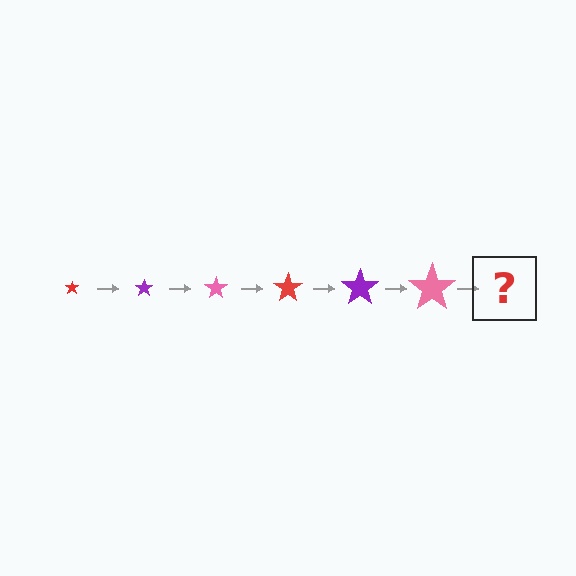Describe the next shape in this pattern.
It should be a red star, larger than the previous one.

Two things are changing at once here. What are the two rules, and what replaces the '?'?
The two rules are that the star grows larger each step and the color cycles through red, purple, and pink. The '?' should be a red star, larger than the previous one.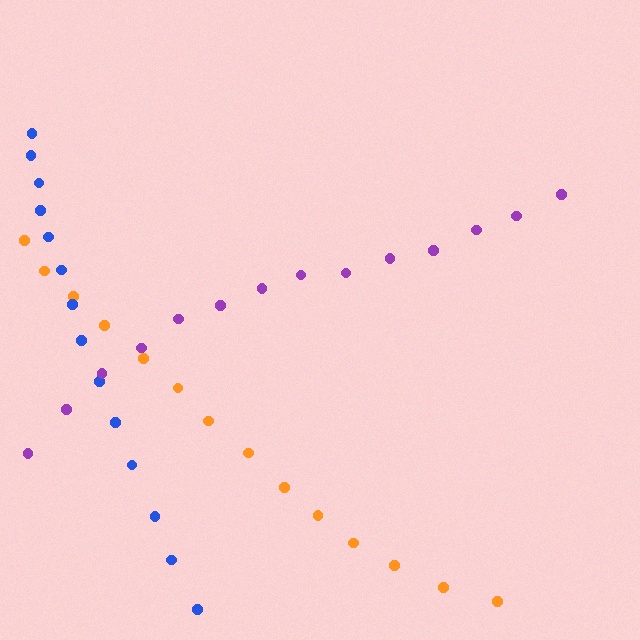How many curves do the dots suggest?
There are 3 distinct paths.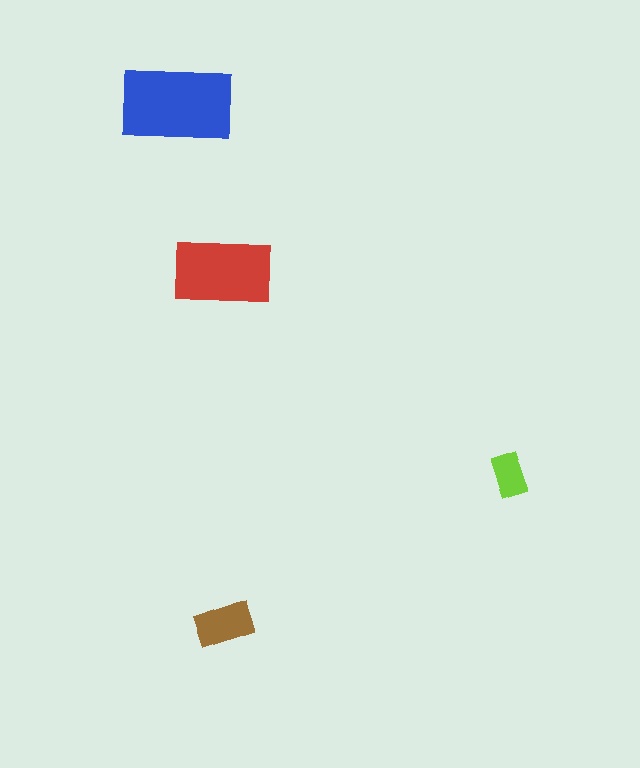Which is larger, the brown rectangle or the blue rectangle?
The blue one.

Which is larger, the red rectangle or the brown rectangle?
The red one.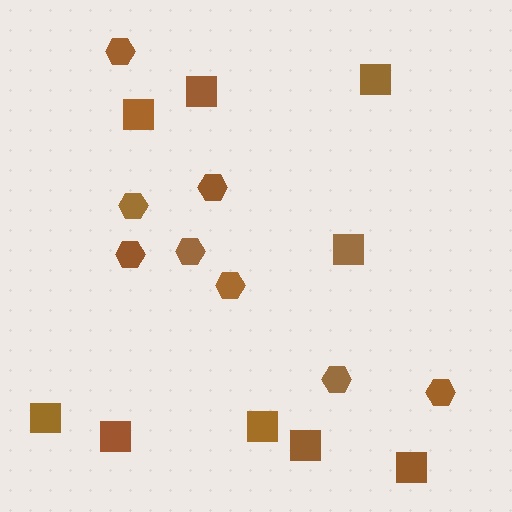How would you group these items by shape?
There are 2 groups: one group of squares (9) and one group of hexagons (8).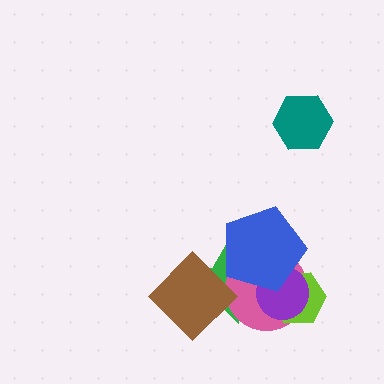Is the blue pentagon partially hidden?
No, no other shape covers it.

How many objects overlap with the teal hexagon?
0 objects overlap with the teal hexagon.